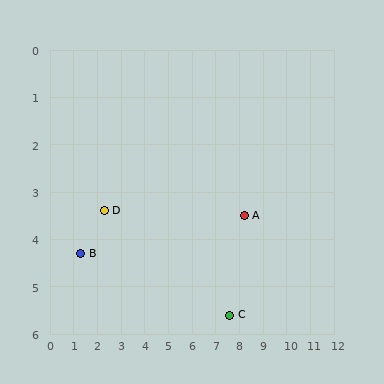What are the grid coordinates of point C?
Point C is at approximately (7.6, 5.6).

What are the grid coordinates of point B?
Point B is at approximately (1.3, 4.3).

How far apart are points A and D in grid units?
Points A and D are about 5.9 grid units apart.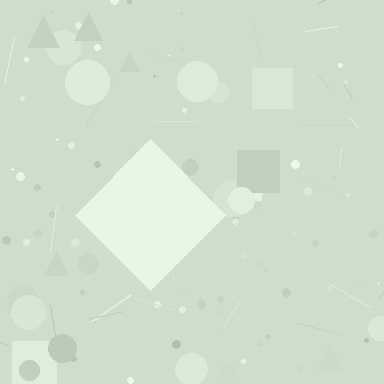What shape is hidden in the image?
A diamond is hidden in the image.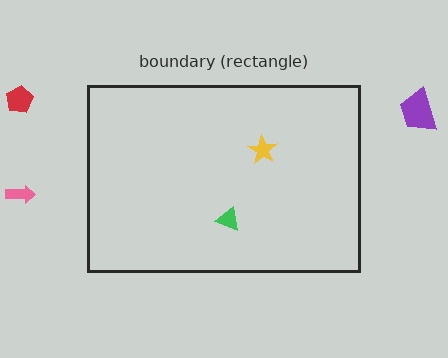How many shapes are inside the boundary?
2 inside, 3 outside.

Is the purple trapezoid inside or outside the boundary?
Outside.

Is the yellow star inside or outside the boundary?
Inside.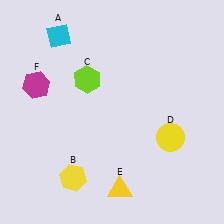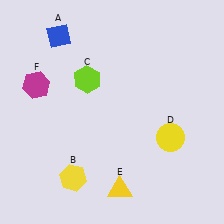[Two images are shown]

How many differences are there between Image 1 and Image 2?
There is 1 difference between the two images.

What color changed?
The diamond (A) changed from cyan in Image 1 to blue in Image 2.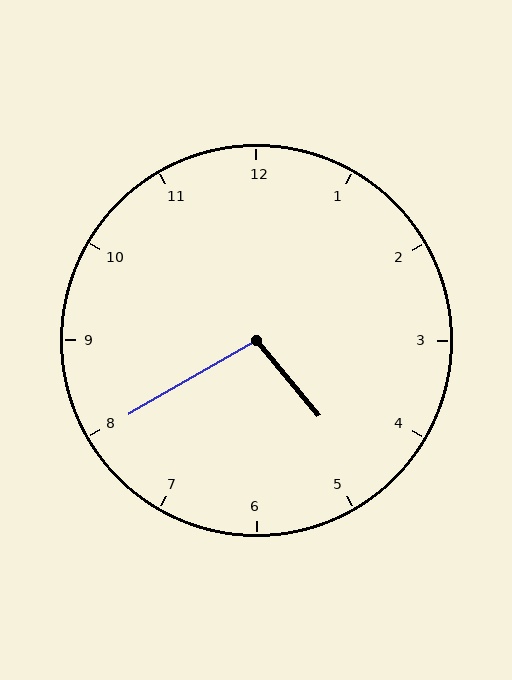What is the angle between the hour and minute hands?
Approximately 100 degrees.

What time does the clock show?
4:40.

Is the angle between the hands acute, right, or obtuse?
It is obtuse.